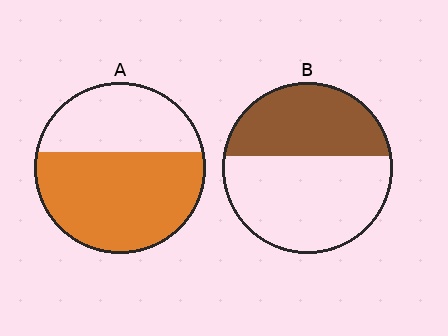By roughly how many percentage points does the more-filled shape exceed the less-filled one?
By roughly 20 percentage points (A over B).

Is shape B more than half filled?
No.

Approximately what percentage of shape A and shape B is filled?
A is approximately 60% and B is approximately 40%.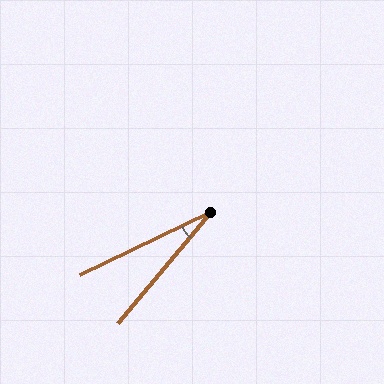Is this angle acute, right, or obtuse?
It is acute.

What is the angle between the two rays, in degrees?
Approximately 24 degrees.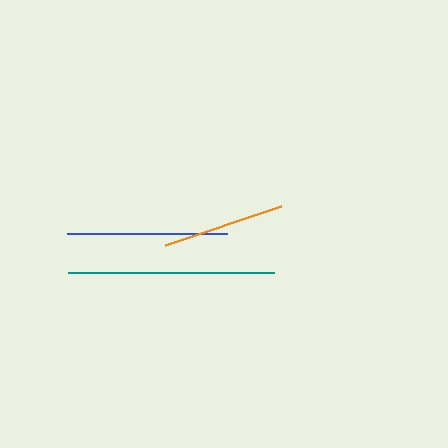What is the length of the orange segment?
The orange segment is approximately 122 pixels long.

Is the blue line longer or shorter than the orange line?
The blue line is longer than the orange line.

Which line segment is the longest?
The teal line is the longest at approximately 206 pixels.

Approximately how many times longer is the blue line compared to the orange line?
The blue line is approximately 1.3 times the length of the orange line.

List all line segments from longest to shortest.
From longest to shortest: teal, blue, orange.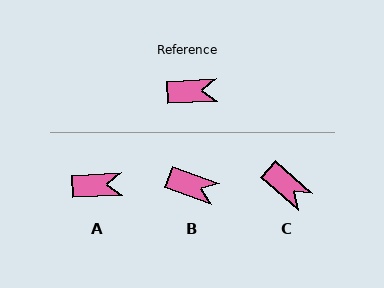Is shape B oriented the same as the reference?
No, it is off by about 23 degrees.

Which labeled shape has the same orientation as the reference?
A.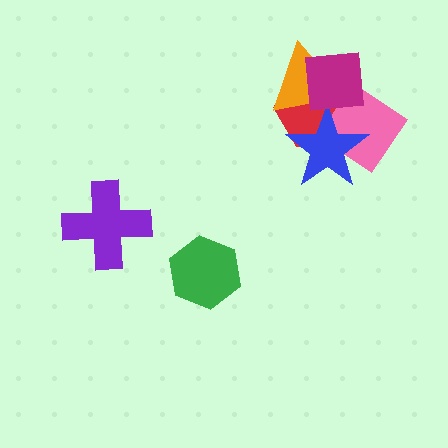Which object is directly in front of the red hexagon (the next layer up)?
The pink diamond is directly in front of the red hexagon.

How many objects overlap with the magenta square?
4 objects overlap with the magenta square.